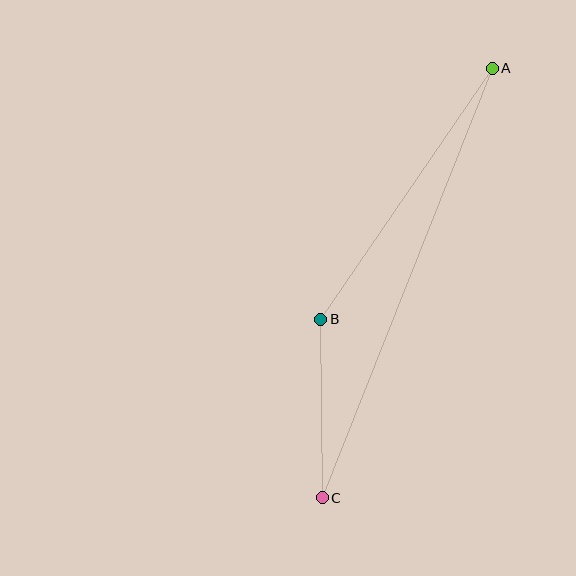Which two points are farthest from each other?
Points A and C are farthest from each other.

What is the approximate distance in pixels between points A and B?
The distance between A and B is approximately 304 pixels.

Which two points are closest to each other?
Points B and C are closest to each other.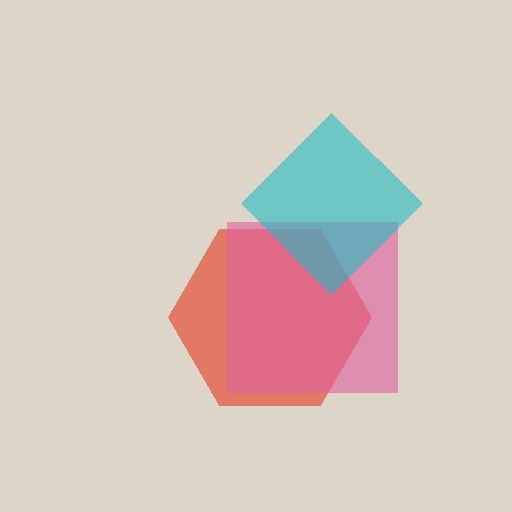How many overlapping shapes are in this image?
There are 3 overlapping shapes in the image.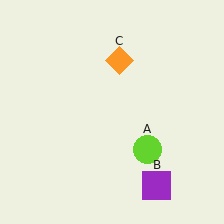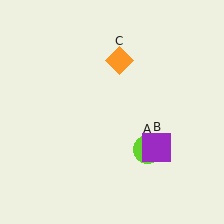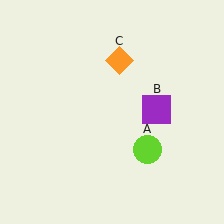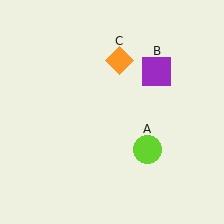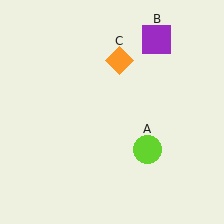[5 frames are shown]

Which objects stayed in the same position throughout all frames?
Lime circle (object A) and orange diamond (object C) remained stationary.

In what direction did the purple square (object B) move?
The purple square (object B) moved up.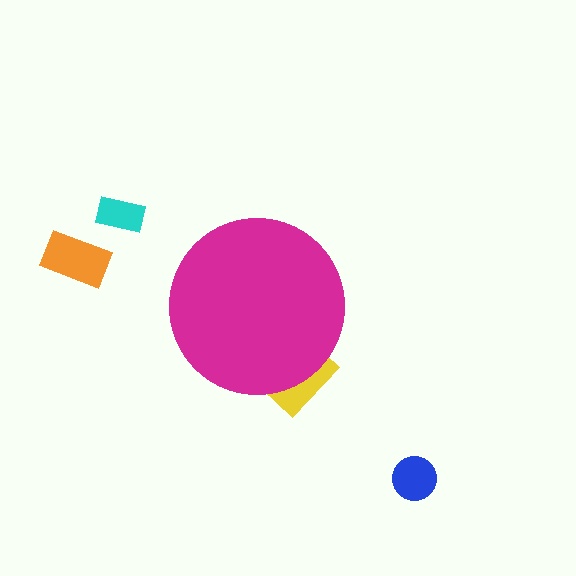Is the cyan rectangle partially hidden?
No, the cyan rectangle is fully visible.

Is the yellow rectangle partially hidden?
Yes, the yellow rectangle is partially hidden behind the magenta circle.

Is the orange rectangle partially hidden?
No, the orange rectangle is fully visible.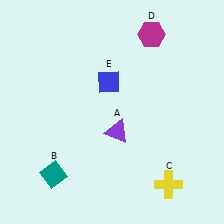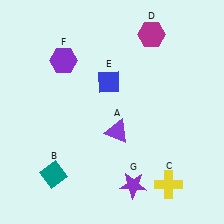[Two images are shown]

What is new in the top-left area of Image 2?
A purple hexagon (F) was added in the top-left area of Image 2.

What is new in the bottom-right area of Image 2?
A purple star (G) was added in the bottom-right area of Image 2.